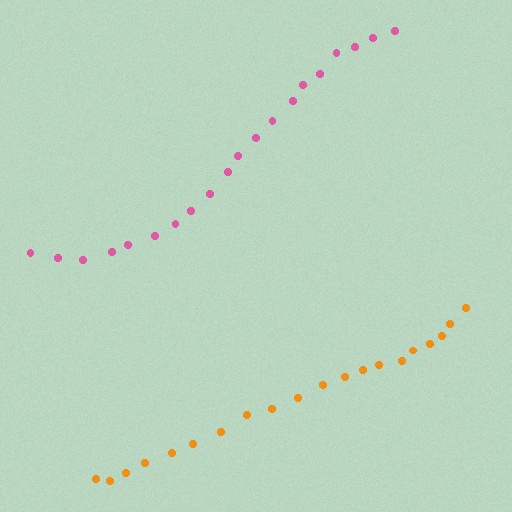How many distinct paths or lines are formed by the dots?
There are 2 distinct paths.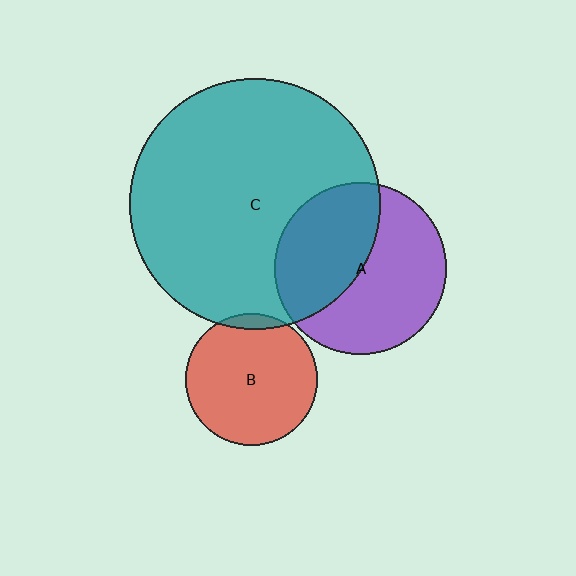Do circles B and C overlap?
Yes.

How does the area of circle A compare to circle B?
Approximately 1.7 times.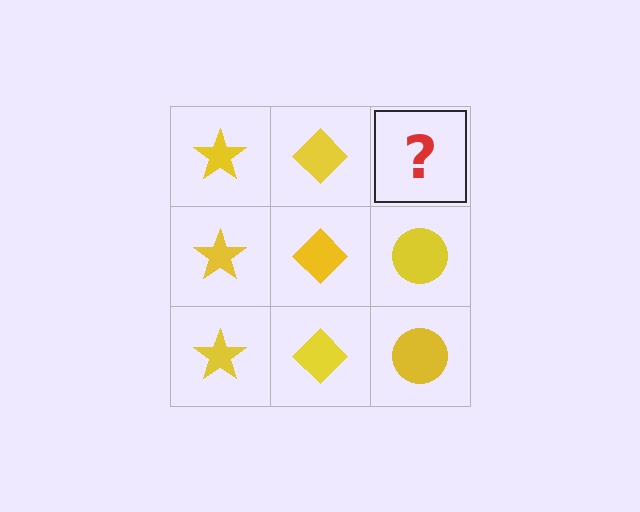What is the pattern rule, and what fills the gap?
The rule is that each column has a consistent shape. The gap should be filled with a yellow circle.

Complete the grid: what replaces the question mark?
The question mark should be replaced with a yellow circle.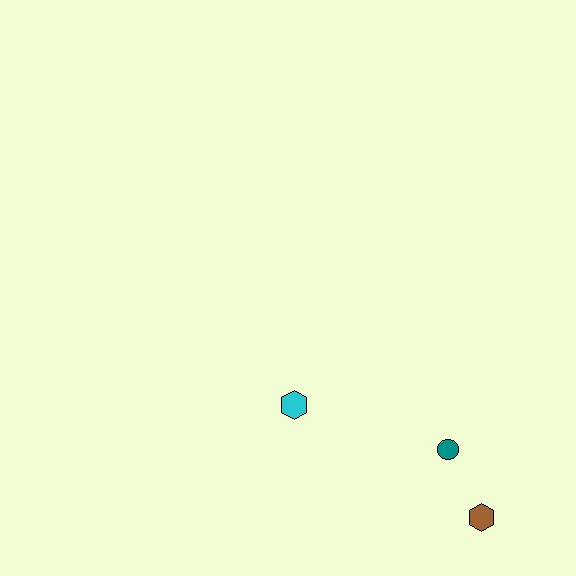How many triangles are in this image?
There are no triangles.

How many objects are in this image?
There are 3 objects.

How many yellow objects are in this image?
There are no yellow objects.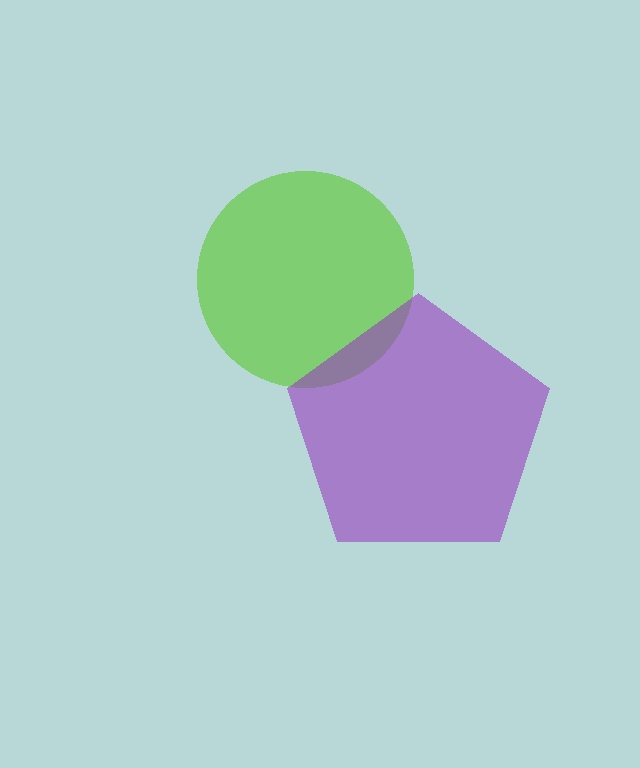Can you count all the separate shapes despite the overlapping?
Yes, there are 2 separate shapes.